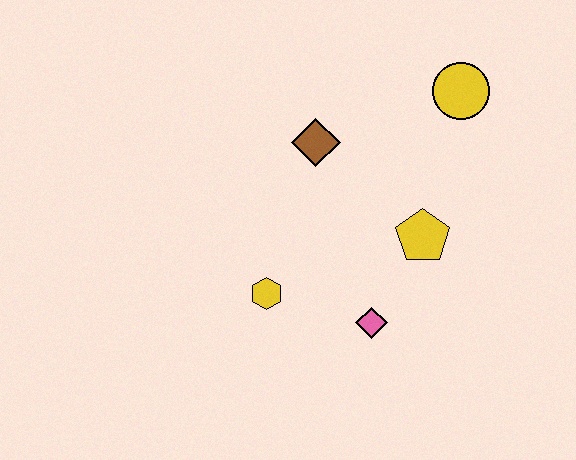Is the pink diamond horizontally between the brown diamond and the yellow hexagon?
No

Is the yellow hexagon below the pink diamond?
No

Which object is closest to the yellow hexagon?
The pink diamond is closest to the yellow hexagon.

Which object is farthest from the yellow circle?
The yellow hexagon is farthest from the yellow circle.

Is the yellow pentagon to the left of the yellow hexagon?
No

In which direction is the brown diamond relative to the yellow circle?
The brown diamond is to the left of the yellow circle.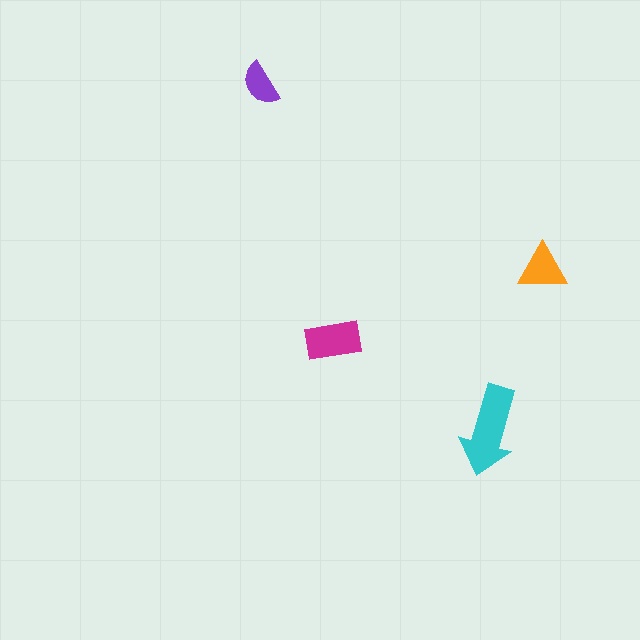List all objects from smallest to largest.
The purple semicircle, the orange triangle, the magenta rectangle, the cyan arrow.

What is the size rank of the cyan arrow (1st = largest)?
1st.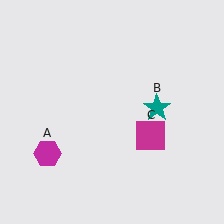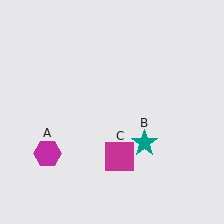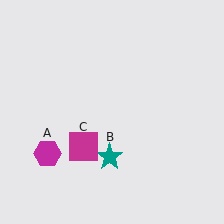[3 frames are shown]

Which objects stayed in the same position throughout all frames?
Magenta hexagon (object A) remained stationary.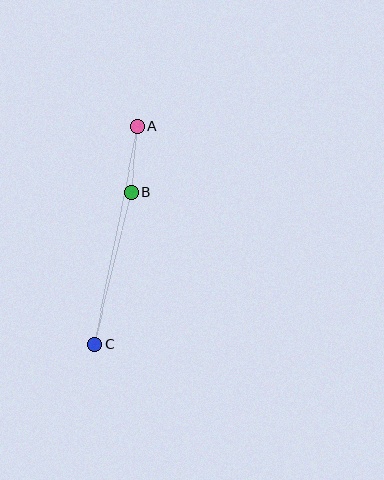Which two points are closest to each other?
Points A and B are closest to each other.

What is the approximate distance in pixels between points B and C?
The distance between B and C is approximately 155 pixels.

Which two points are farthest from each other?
Points A and C are farthest from each other.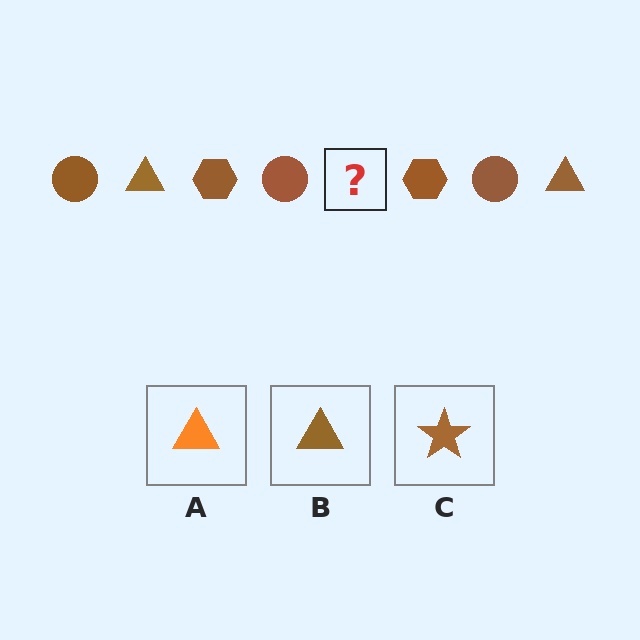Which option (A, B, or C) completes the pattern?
B.